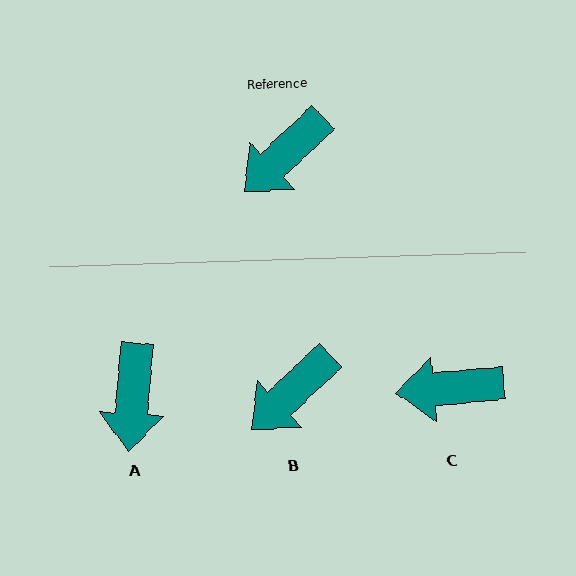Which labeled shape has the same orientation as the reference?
B.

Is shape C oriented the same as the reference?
No, it is off by about 38 degrees.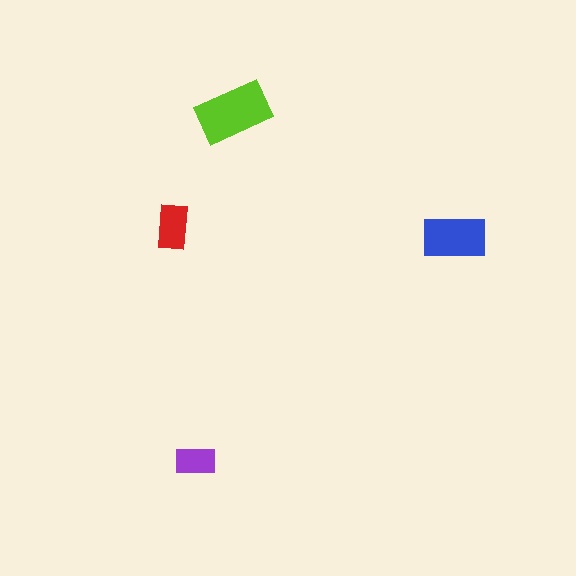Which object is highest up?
The lime rectangle is topmost.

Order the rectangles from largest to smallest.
the lime one, the blue one, the red one, the purple one.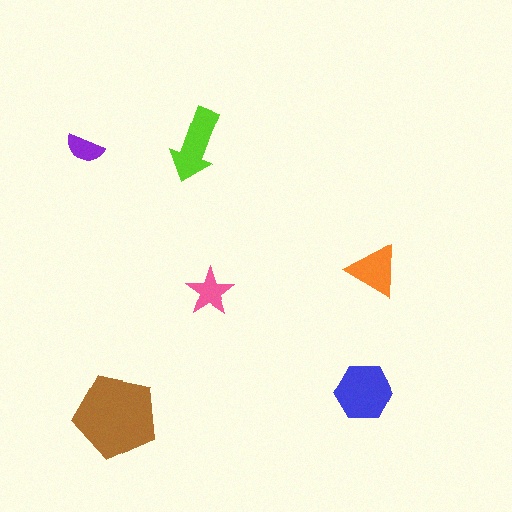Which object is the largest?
The brown pentagon.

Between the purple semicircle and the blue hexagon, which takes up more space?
The blue hexagon.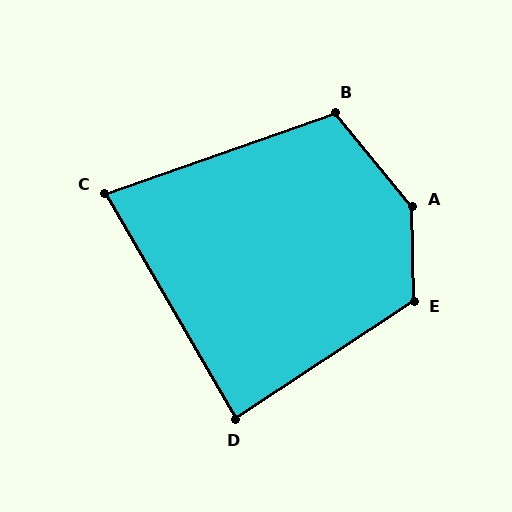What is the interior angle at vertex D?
Approximately 87 degrees (approximately right).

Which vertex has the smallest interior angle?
C, at approximately 79 degrees.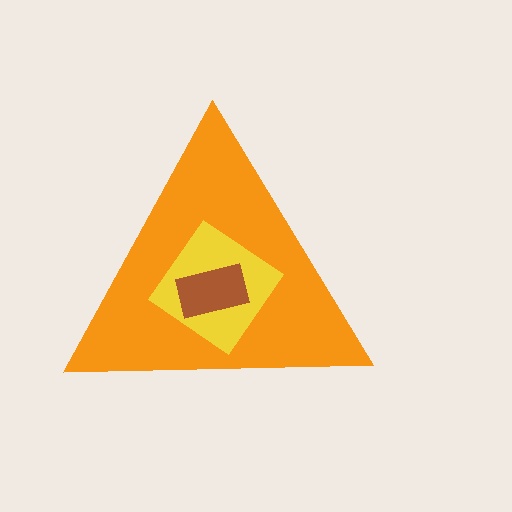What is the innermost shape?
The brown rectangle.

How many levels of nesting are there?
3.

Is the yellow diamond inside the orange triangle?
Yes.